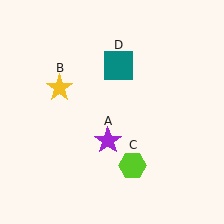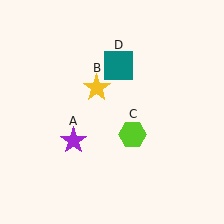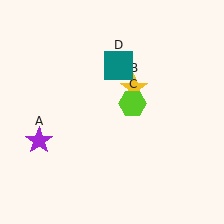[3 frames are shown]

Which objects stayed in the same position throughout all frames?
Teal square (object D) remained stationary.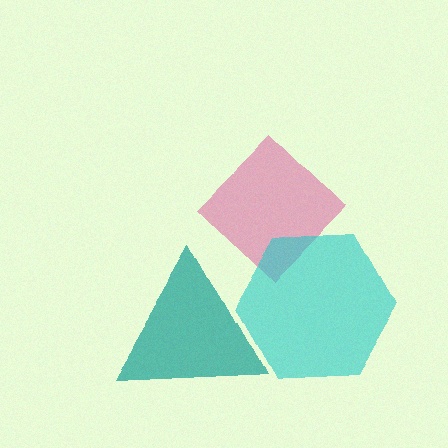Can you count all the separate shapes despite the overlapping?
Yes, there are 3 separate shapes.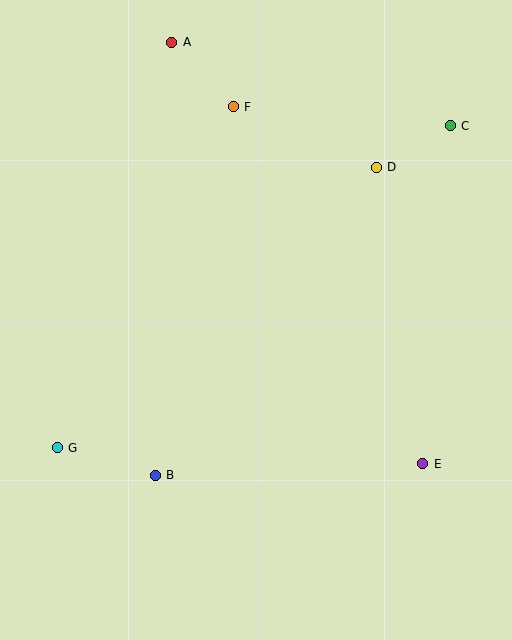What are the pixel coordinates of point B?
Point B is at (155, 475).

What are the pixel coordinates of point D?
Point D is at (376, 167).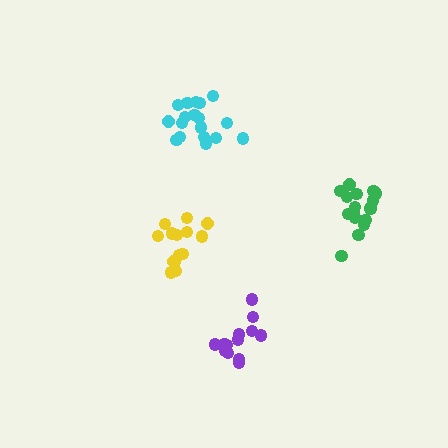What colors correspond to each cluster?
The clusters are colored: yellow, green, cyan, purple.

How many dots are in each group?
Group 1: 14 dots, Group 2: 18 dots, Group 3: 18 dots, Group 4: 13 dots (63 total).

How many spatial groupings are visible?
There are 4 spatial groupings.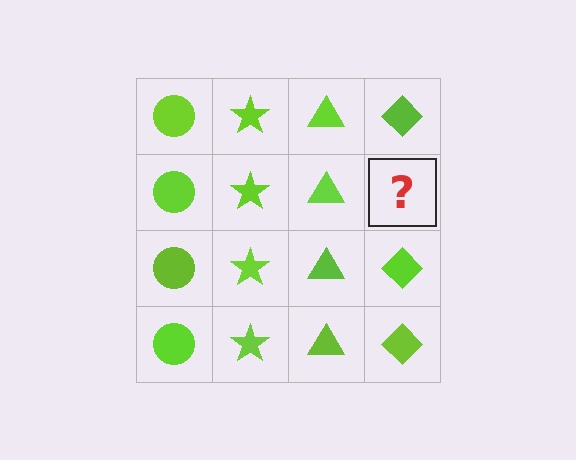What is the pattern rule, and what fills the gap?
The rule is that each column has a consistent shape. The gap should be filled with a lime diamond.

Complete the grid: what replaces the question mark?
The question mark should be replaced with a lime diamond.